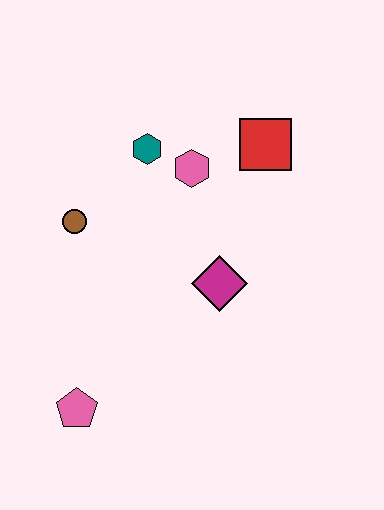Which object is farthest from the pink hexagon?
The pink pentagon is farthest from the pink hexagon.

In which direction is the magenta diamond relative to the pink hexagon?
The magenta diamond is below the pink hexagon.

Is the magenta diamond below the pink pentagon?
No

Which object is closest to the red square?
The pink hexagon is closest to the red square.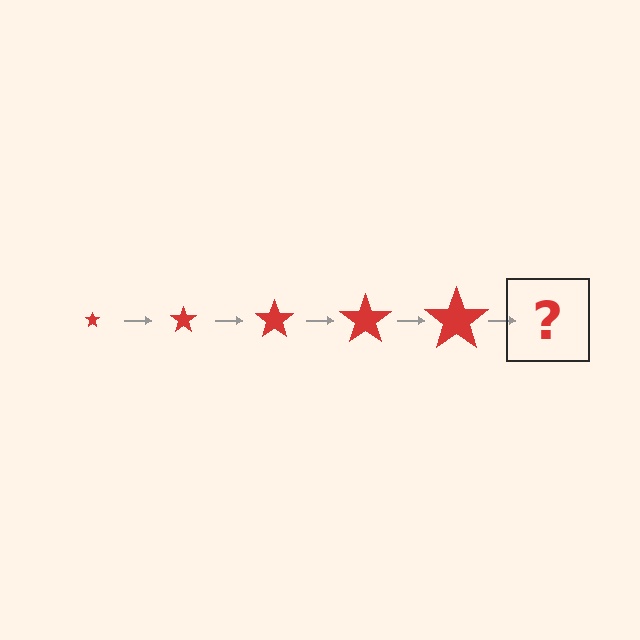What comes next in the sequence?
The next element should be a red star, larger than the previous one.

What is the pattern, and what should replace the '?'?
The pattern is that the star gets progressively larger each step. The '?' should be a red star, larger than the previous one.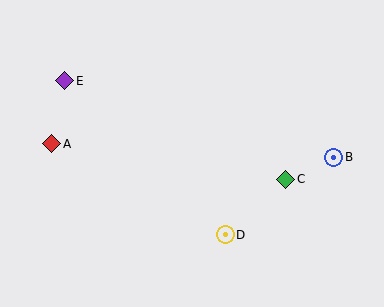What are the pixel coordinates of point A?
Point A is at (52, 144).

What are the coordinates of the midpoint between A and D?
The midpoint between A and D is at (138, 189).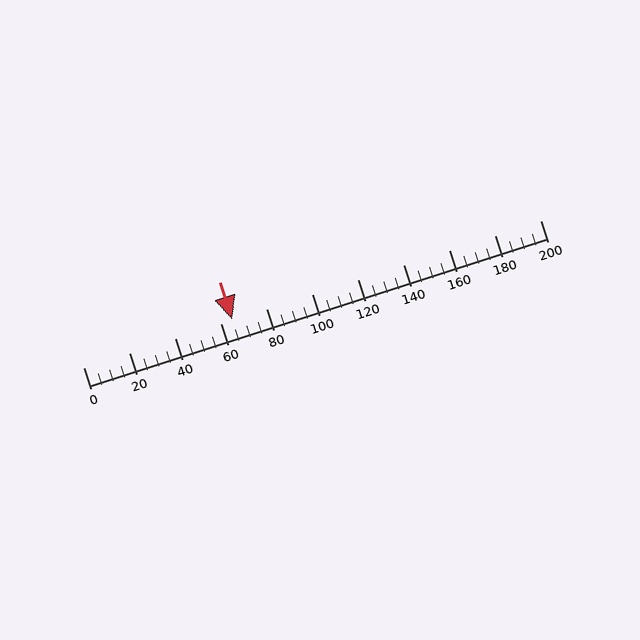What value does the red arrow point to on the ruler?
The red arrow points to approximately 65.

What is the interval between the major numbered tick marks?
The major tick marks are spaced 20 units apart.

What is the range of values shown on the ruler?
The ruler shows values from 0 to 200.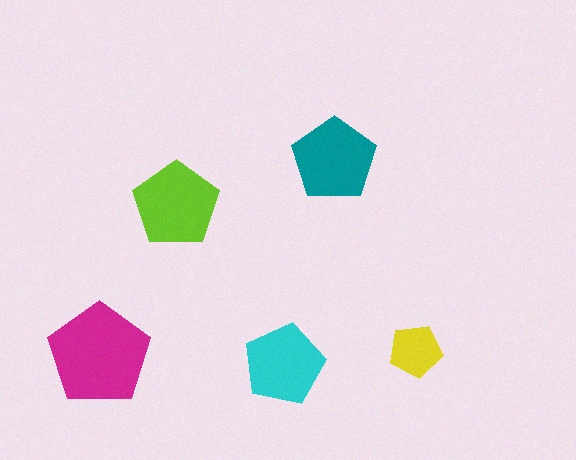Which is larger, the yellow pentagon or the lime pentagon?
The lime one.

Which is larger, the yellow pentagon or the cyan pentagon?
The cyan one.